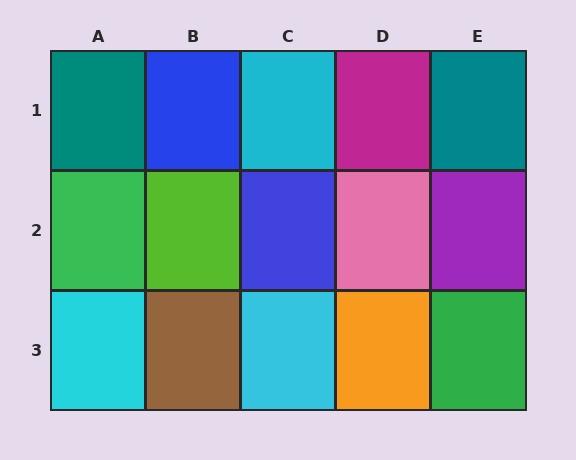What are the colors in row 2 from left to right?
Green, lime, blue, pink, purple.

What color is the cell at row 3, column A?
Cyan.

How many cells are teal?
2 cells are teal.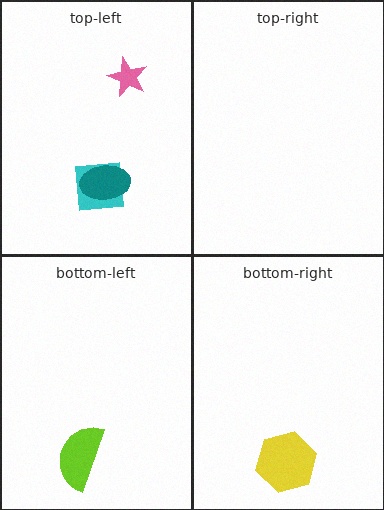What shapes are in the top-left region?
The cyan square, the teal ellipse, the pink star.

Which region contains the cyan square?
The top-left region.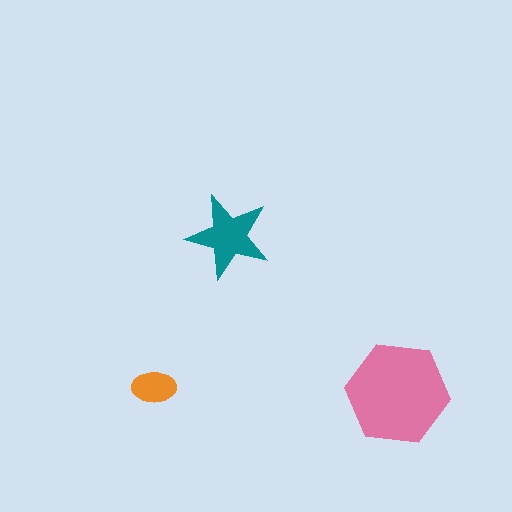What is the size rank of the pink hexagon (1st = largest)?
1st.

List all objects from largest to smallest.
The pink hexagon, the teal star, the orange ellipse.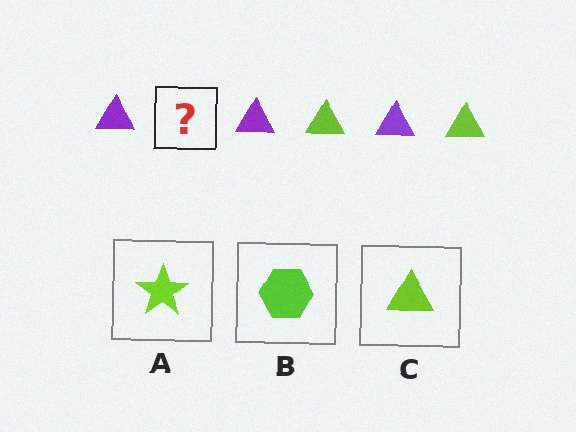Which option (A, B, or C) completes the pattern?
C.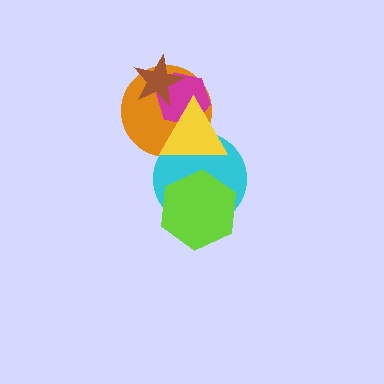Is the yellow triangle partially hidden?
No, no other shape covers it.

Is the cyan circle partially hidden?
Yes, it is partially covered by another shape.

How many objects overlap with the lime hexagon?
1 object overlaps with the lime hexagon.